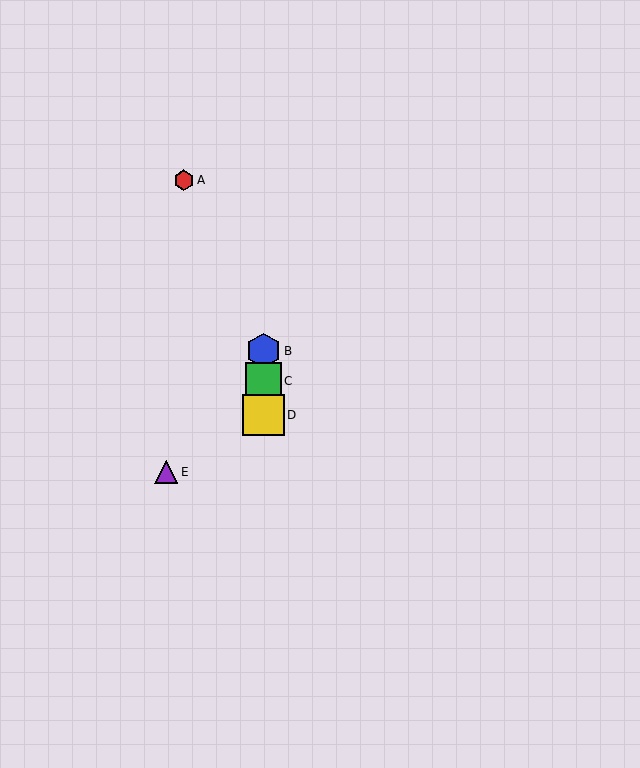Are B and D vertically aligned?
Yes, both are at x≈263.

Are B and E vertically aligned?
No, B is at x≈263 and E is at x≈166.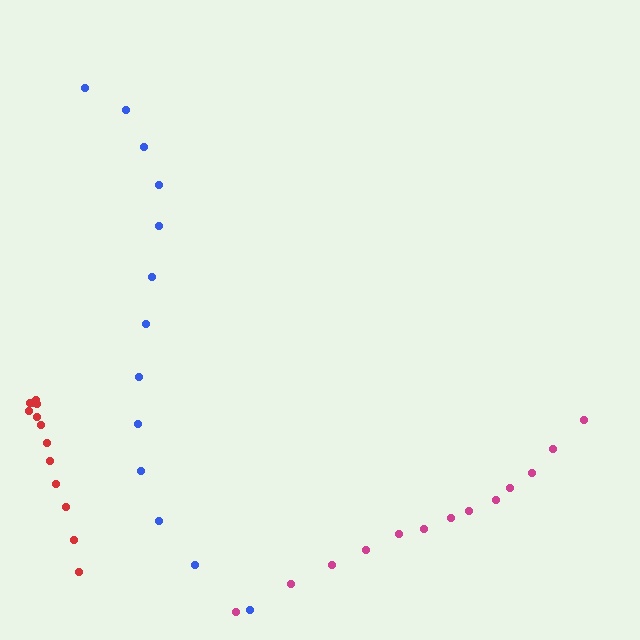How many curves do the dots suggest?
There are 3 distinct paths.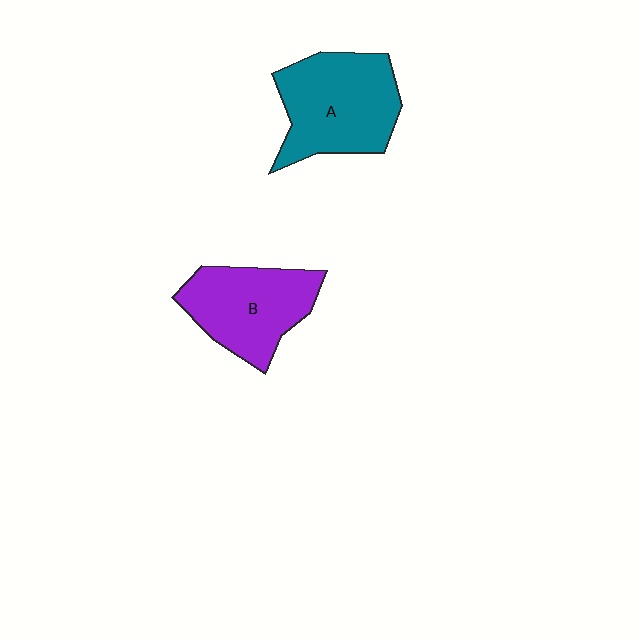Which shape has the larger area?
Shape A (teal).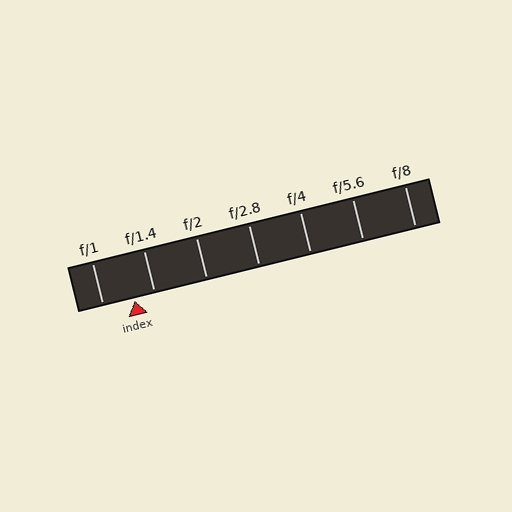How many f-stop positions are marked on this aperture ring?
There are 7 f-stop positions marked.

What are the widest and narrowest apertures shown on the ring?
The widest aperture shown is f/1 and the narrowest is f/8.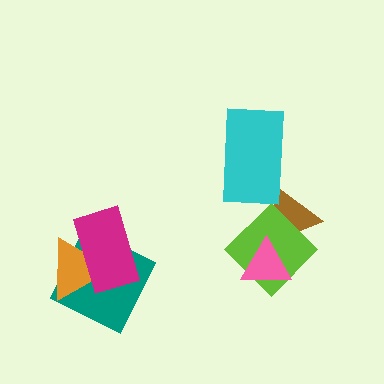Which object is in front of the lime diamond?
The pink triangle is in front of the lime diamond.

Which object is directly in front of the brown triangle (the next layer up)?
The lime diamond is directly in front of the brown triangle.